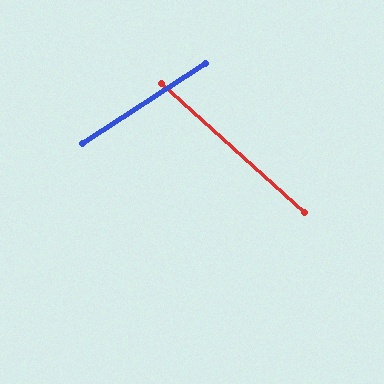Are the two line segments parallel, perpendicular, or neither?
Neither parallel nor perpendicular — they differ by about 75°.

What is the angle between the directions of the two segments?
Approximately 75 degrees.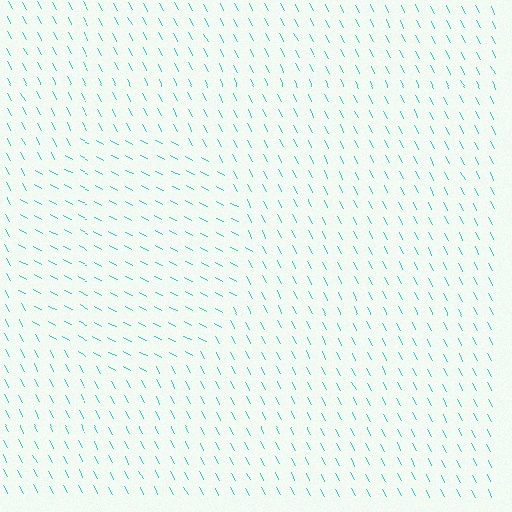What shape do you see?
I see a circle.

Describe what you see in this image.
The image is filled with small cyan line segments. A circle region in the image has lines oriented differently from the surrounding lines, creating a visible texture boundary.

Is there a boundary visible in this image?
Yes, there is a texture boundary formed by a change in line orientation.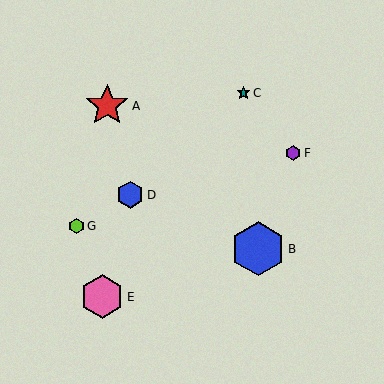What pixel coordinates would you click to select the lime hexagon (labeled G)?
Click at (76, 226) to select the lime hexagon G.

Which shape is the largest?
The blue hexagon (labeled B) is the largest.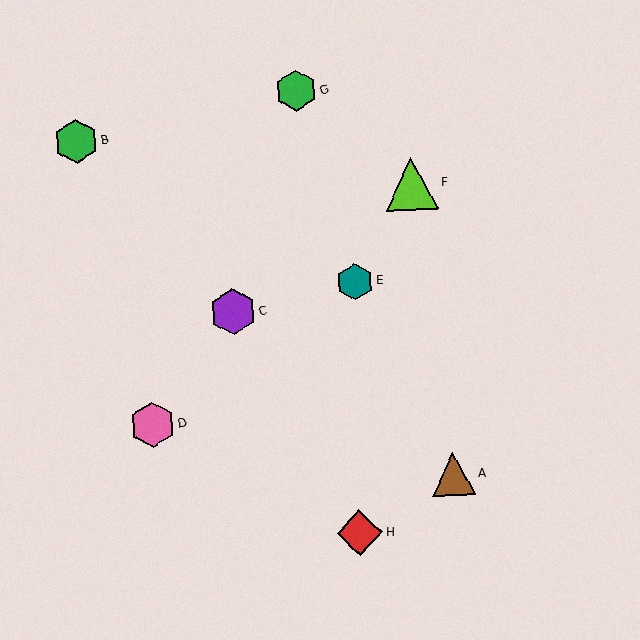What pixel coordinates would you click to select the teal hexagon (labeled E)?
Click at (355, 282) to select the teal hexagon E.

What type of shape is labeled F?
Shape F is a lime triangle.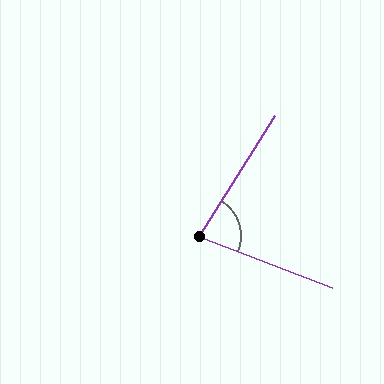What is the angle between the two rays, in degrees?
Approximately 79 degrees.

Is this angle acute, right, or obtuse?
It is acute.